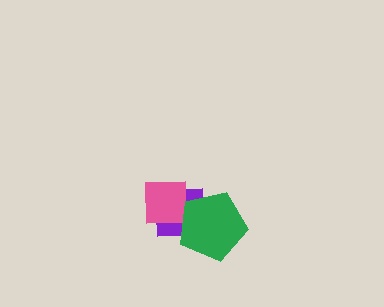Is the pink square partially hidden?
Yes, it is partially covered by another shape.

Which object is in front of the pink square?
The green pentagon is in front of the pink square.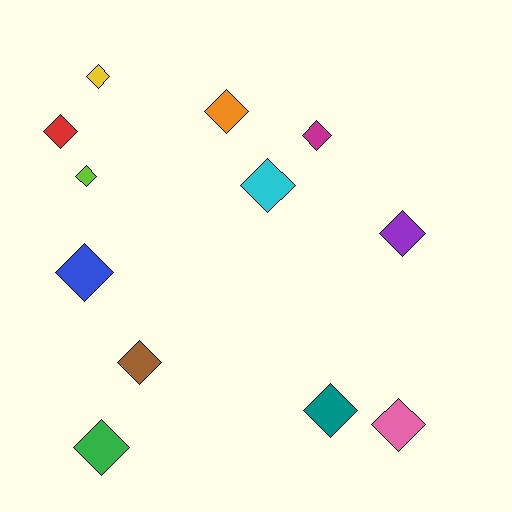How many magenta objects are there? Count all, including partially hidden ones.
There is 1 magenta object.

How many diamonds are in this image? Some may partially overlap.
There are 12 diamonds.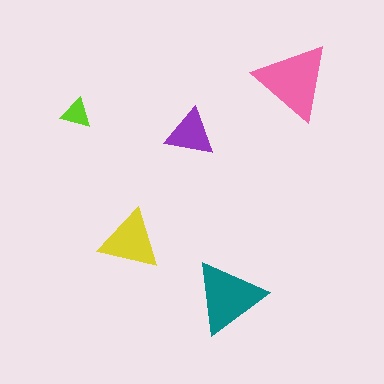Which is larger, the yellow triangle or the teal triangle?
The teal one.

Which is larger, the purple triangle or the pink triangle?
The pink one.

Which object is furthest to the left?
The lime triangle is leftmost.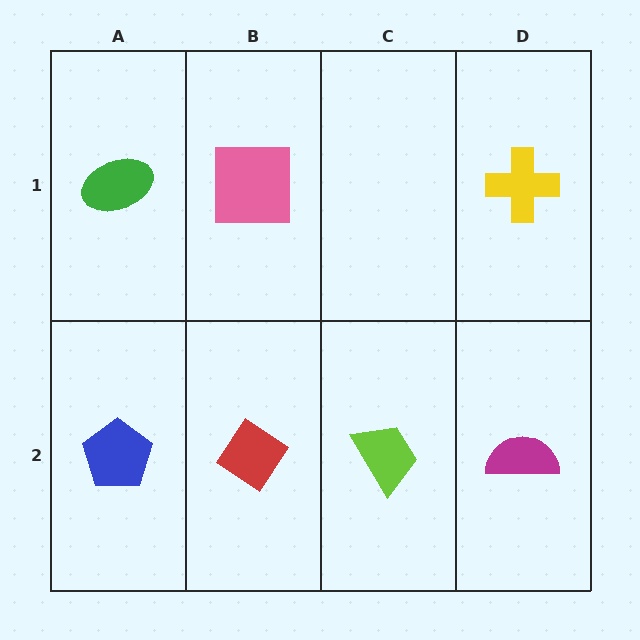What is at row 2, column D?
A magenta semicircle.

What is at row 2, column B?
A red diamond.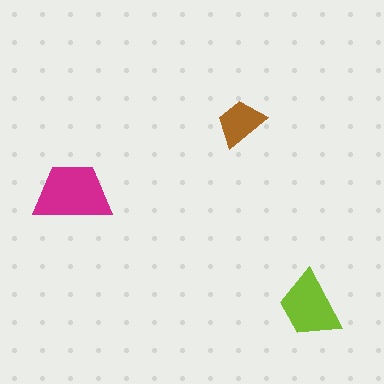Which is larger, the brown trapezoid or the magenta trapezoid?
The magenta one.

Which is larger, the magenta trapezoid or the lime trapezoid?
The magenta one.